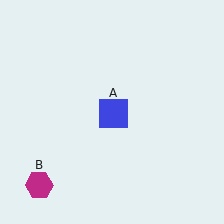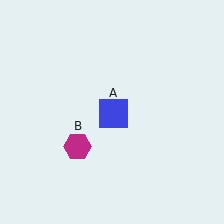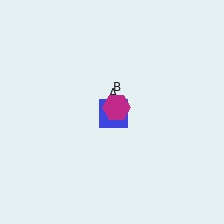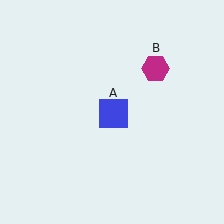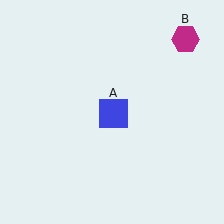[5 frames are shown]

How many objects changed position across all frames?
1 object changed position: magenta hexagon (object B).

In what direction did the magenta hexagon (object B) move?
The magenta hexagon (object B) moved up and to the right.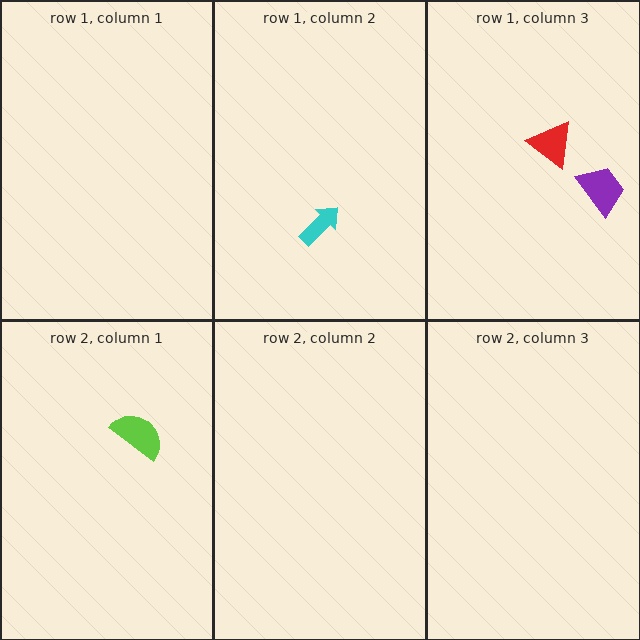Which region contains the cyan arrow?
The row 1, column 2 region.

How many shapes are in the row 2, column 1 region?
1.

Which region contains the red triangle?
The row 1, column 3 region.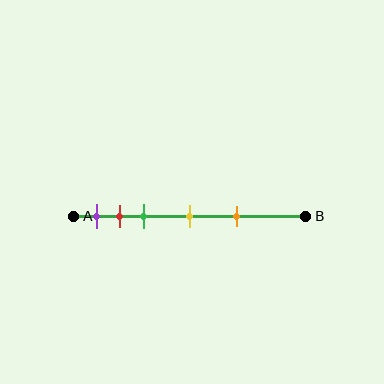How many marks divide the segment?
There are 5 marks dividing the segment.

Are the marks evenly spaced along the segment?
No, the marks are not evenly spaced.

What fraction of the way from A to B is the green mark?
The green mark is approximately 30% (0.3) of the way from A to B.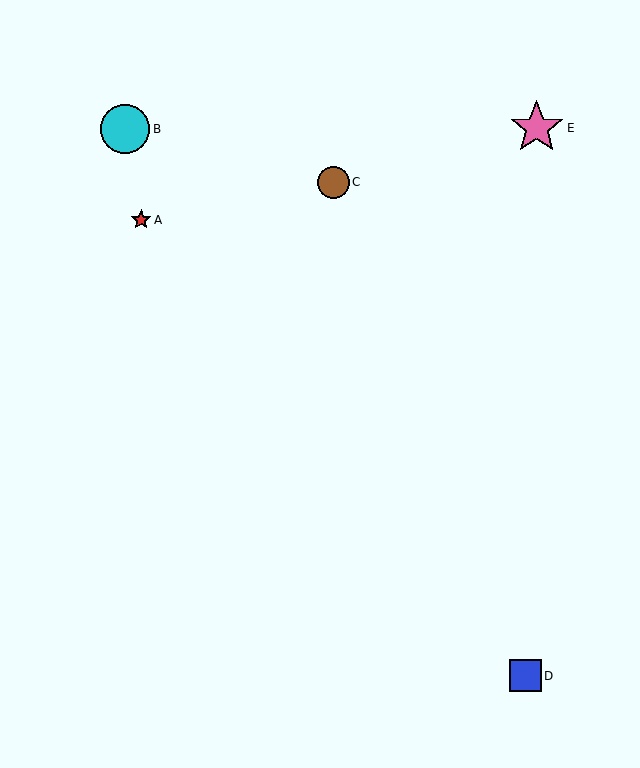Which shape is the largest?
The pink star (labeled E) is the largest.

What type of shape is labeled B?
Shape B is a cyan circle.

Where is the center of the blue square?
The center of the blue square is at (525, 676).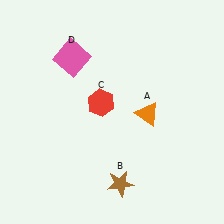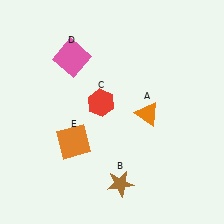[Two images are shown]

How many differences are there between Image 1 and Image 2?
There is 1 difference between the two images.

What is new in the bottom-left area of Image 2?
An orange square (E) was added in the bottom-left area of Image 2.